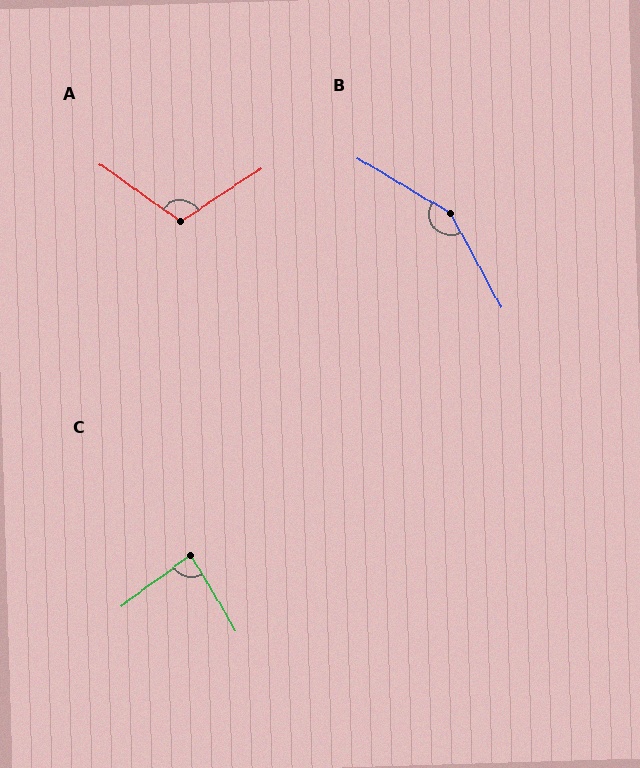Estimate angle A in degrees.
Approximately 111 degrees.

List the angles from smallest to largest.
C (85°), A (111°), B (149°).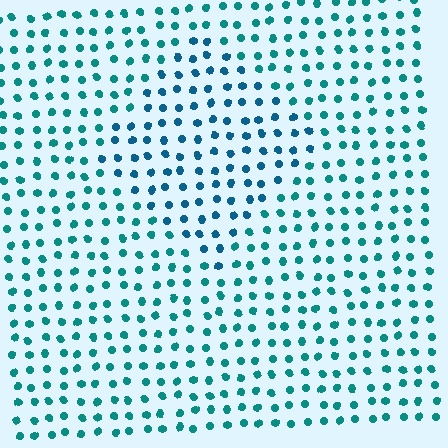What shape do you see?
I see a diamond.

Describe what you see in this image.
The image is filled with small teal elements in a uniform arrangement. A diamond-shaped region is visible where the elements are tinted to a slightly different hue, forming a subtle color boundary.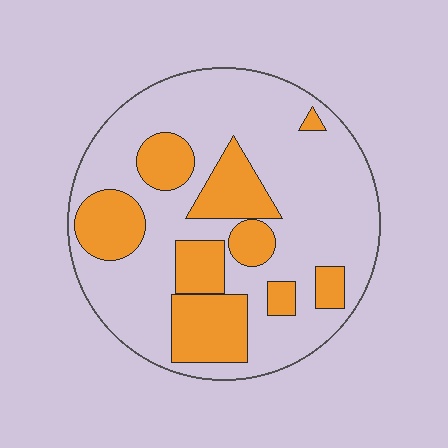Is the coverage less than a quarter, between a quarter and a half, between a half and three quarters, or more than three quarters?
Between a quarter and a half.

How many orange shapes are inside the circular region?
9.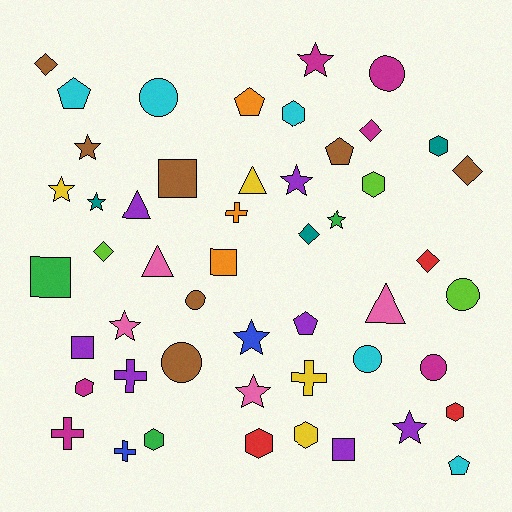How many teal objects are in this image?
There are 3 teal objects.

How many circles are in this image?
There are 7 circles.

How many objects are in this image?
There are 50 objects.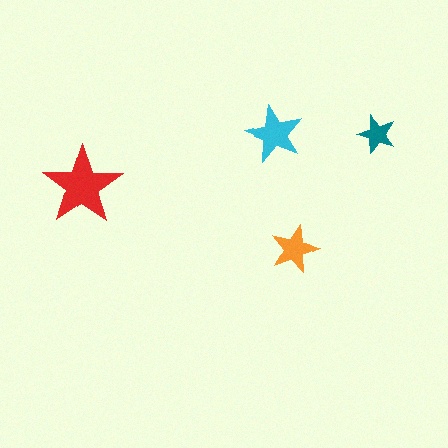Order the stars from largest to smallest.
the red one, the cyan one, the orange one, the teal one.